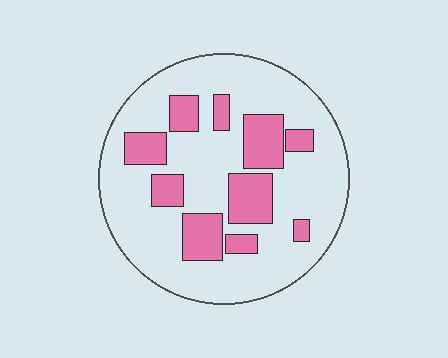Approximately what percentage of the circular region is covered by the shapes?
Approximately 25%.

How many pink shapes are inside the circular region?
10.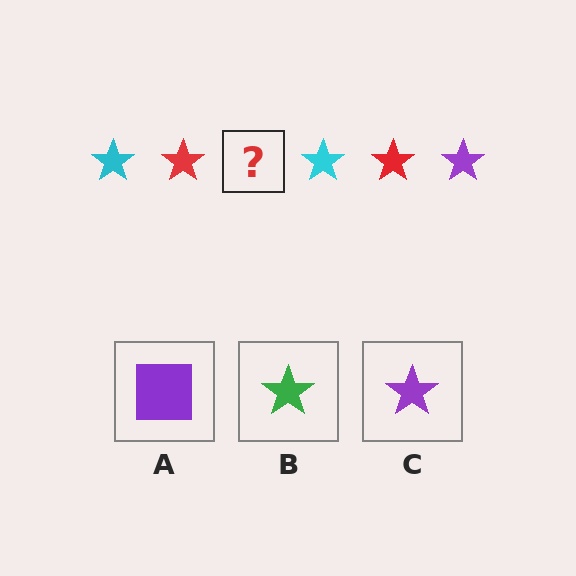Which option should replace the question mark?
Option C.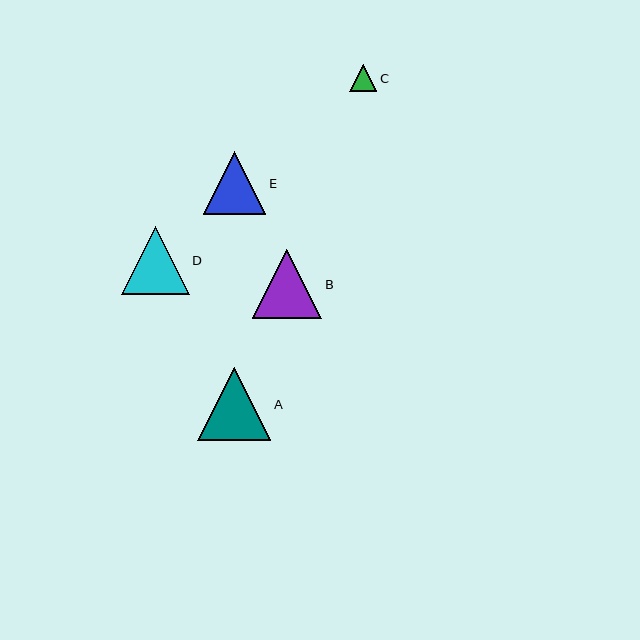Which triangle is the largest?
Triangle A is the largest with a size of approximately 73 pixels.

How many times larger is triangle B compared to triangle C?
Triangle B is approximately 2.6 times the size of triangle C.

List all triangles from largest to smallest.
From largest to smallest: A, B, D, E, C.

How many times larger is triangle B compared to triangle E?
Triangle B is approximately 1.1 times the size of triangle E.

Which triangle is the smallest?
Triangle C is the smallest with a size of approximately 27 pixels.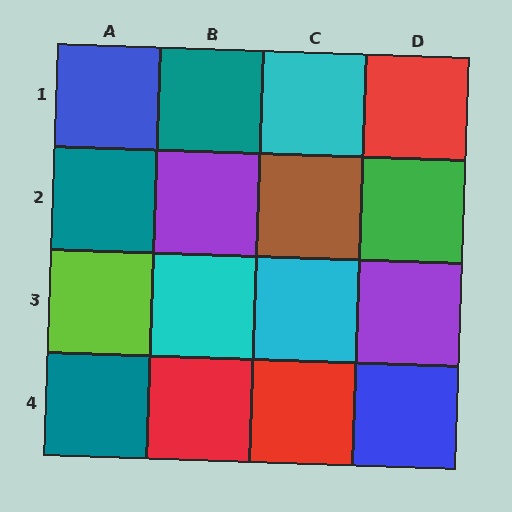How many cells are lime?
1 cell is lime.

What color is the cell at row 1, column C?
Cyan.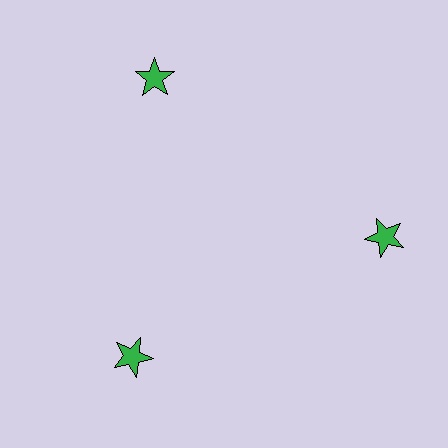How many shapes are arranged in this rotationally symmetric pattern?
There are 3 shapes, arranged in 3 groups of 1.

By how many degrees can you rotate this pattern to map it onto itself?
The pattern maps onto itself every 120 degrees of rotation.